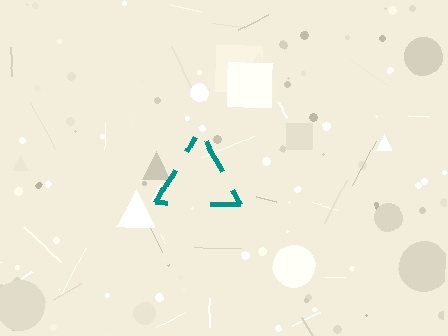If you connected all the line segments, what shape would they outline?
They would outline a triangle.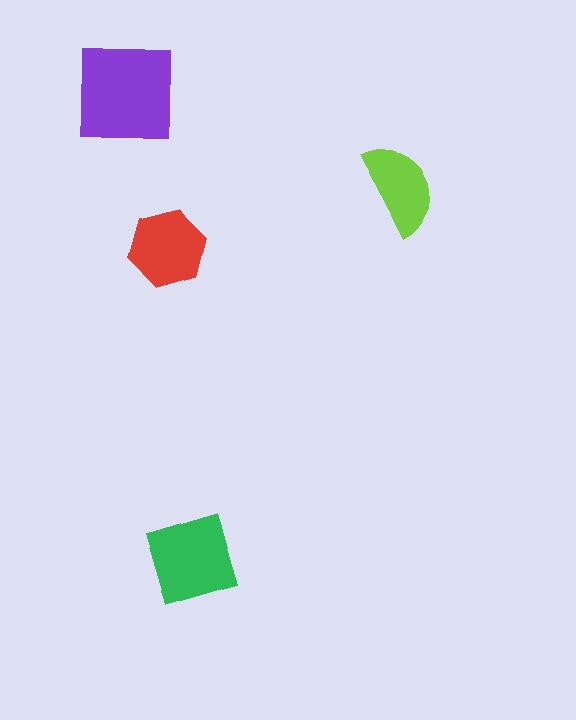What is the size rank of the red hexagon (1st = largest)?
3rd.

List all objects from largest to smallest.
The purple square, the green diamond, the red hexagon, the lime semicircle.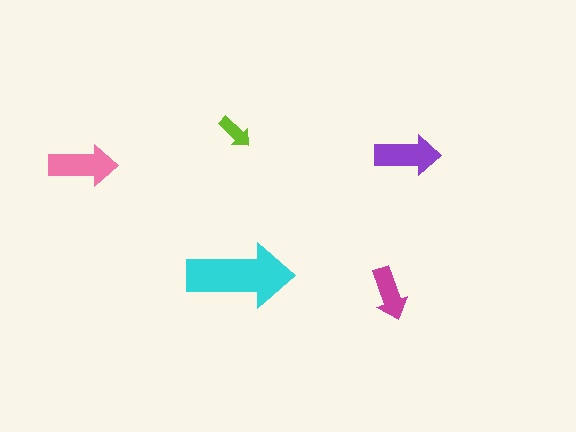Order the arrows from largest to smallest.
the cyan one, the pink one, the purple one, the magenta one, the lime one.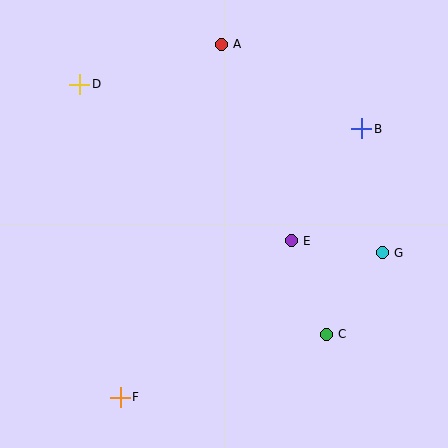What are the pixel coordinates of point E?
Point E is at (291, 241).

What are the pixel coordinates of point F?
Point F is at (120, 397).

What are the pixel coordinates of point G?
Point G is at (382, 253).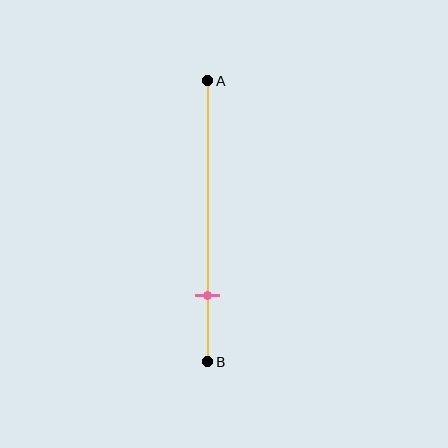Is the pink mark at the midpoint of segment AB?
No, the mark is at about 75% from A, not at the 50% midpoint.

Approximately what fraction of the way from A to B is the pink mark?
The pink mark is approximately 75% of the way from A to B.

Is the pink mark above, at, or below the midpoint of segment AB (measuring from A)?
The pink mark is below the midpoint of segment AB.